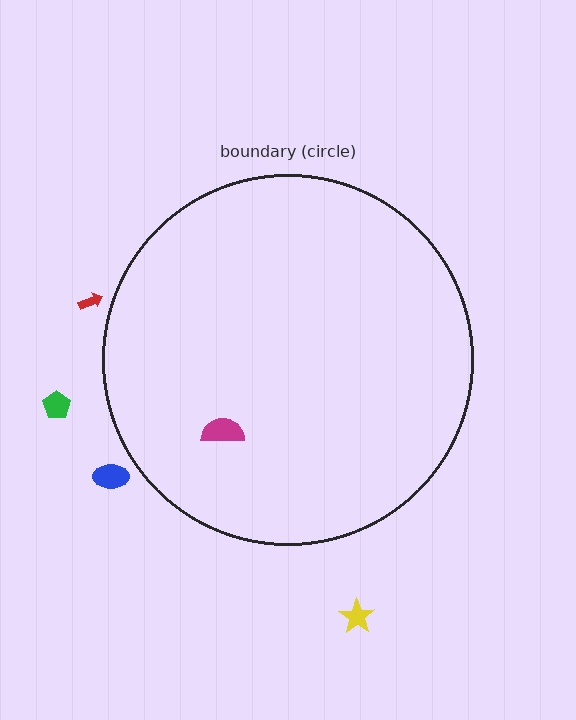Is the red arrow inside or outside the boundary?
Outside.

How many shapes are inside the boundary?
1 inside, 4 outside.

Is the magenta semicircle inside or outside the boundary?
Inside.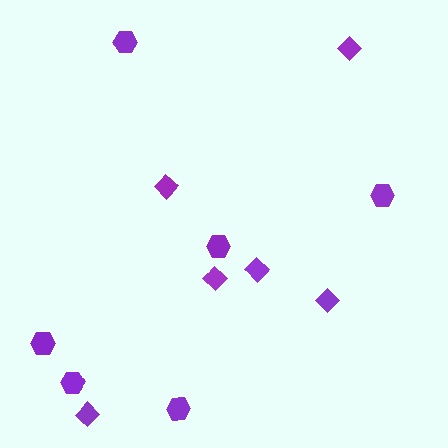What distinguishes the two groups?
There are 2 groups: one group of diamonds (6) and one group of hexagons (6).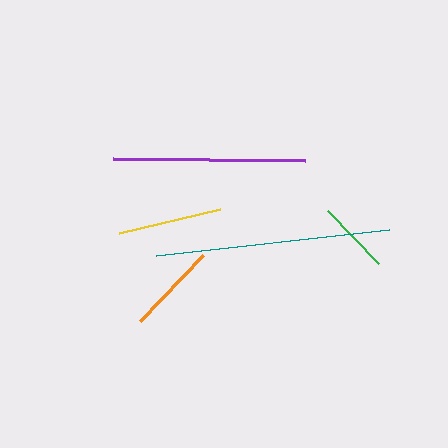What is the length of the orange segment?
The orange segment is approximately 92 pixels long.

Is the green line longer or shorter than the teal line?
The teal line is longer than the green line.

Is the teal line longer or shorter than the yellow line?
The teal line is longer than the yellow line.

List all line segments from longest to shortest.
From longest to shortest: teal, purple, yellow, orange, green.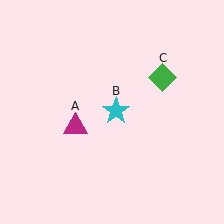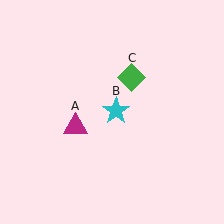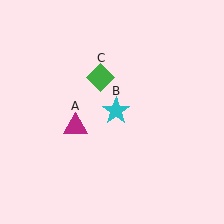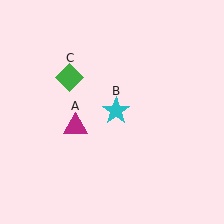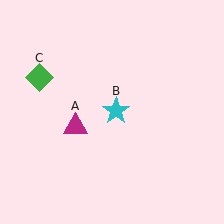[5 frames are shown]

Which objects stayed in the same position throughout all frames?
Magenta triangle (object A) and cyan star (object B) remained stationary.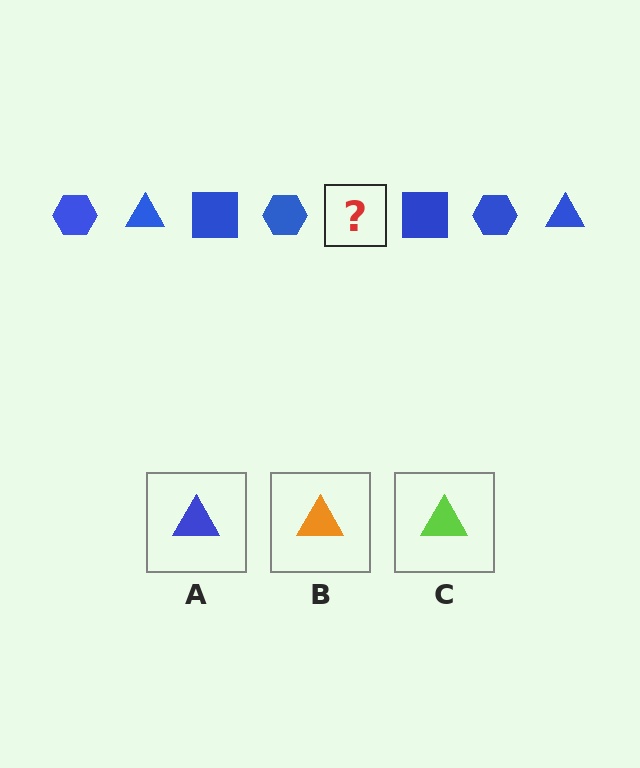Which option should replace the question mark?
Option A.